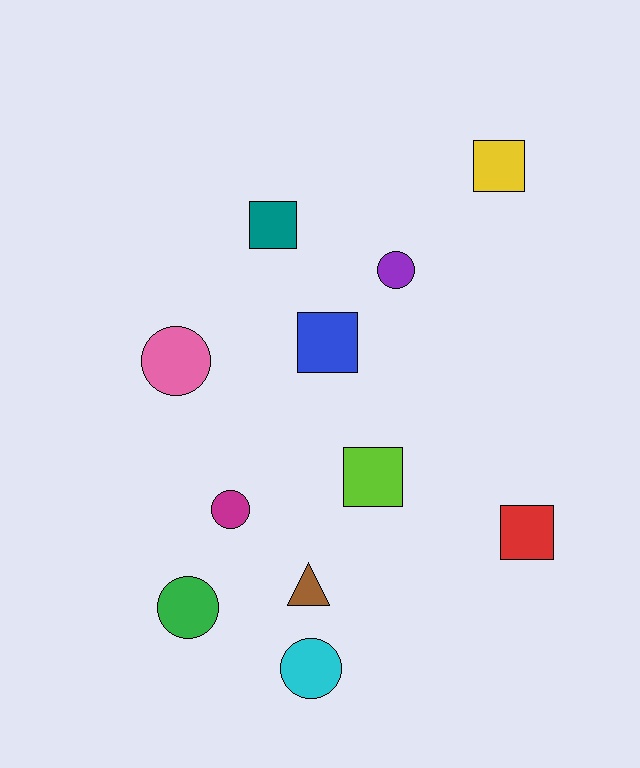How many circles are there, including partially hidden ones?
There are 5 circles.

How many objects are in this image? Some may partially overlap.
There are 11 objects.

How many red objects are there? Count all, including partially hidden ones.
There is 1 red object.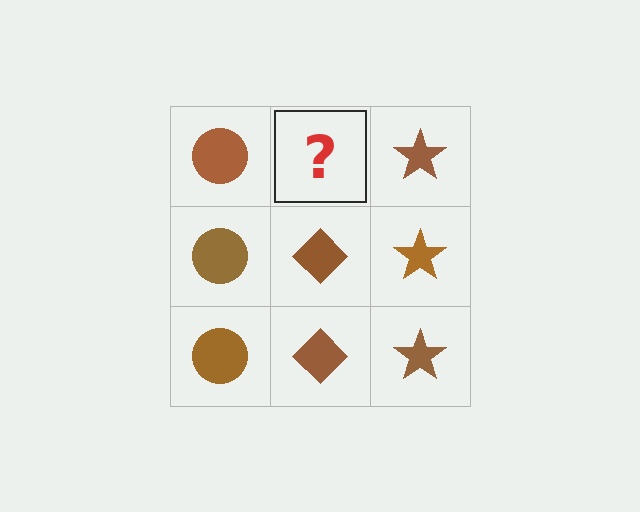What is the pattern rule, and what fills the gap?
The rule is that each column has a consistent shape. The gap should be filled with a brown diamond.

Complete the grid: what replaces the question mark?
The question mark should be replaced with a brown diamond.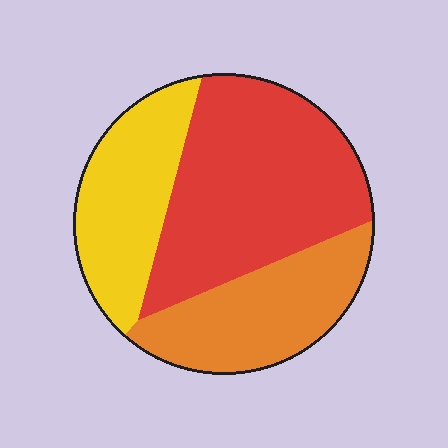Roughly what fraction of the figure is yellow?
Yellow takes up between a sixth and a third of the figure.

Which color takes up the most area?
Red, at roughly 45%.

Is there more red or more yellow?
Red.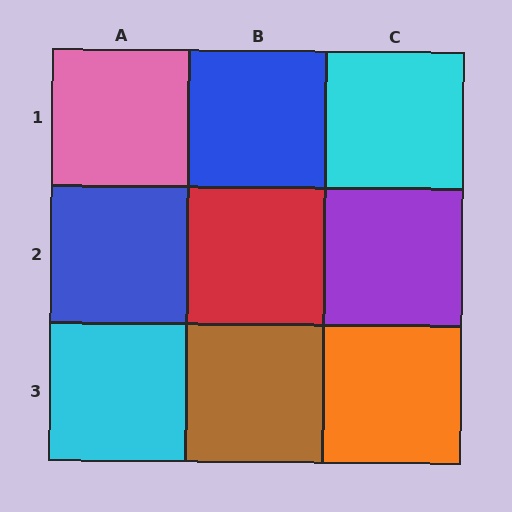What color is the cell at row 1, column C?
Cyan.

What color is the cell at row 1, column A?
Pink.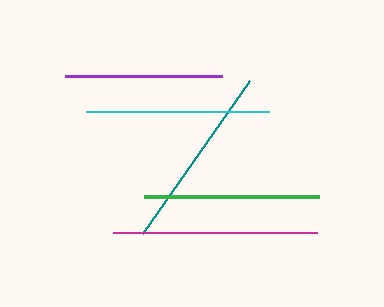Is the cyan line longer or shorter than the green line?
The cyan line is longer than the green line.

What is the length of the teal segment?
The teal segment is approximately 187 pixels long.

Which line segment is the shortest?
The purple line is the shortest at approximately 156 pixels.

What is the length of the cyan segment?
The cyan segment is approximately 183 pixels long.